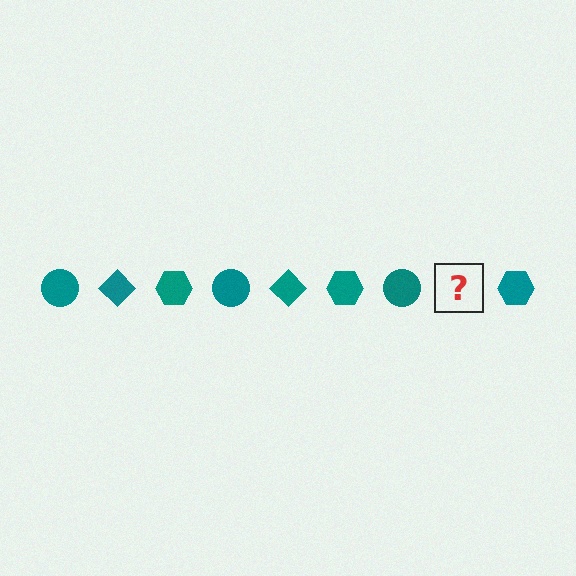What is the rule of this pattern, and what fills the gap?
The rule is that the pattern cycles through circle, diamond, hexagon shapes in teal. The gap should be filled with a teal diamond.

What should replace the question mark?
The question mark should be replaced with a teal diamond.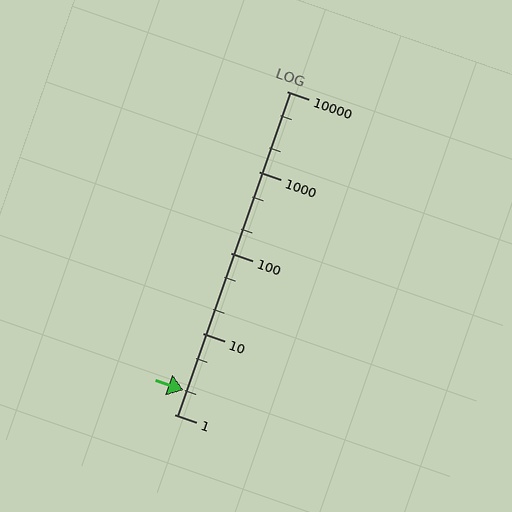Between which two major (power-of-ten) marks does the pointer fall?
The pointer is between 1 and 10.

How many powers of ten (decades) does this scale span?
The scale spans 4 decades, from 1 to 10000.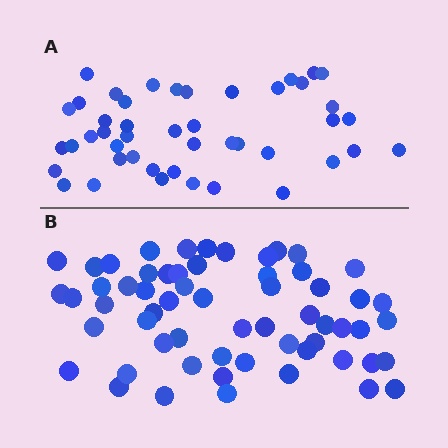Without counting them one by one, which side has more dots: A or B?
Region B (the bottom region) has more dots.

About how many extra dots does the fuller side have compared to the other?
Region B has approximately 15 more dots than region A.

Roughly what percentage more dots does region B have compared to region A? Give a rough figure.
About 35% more.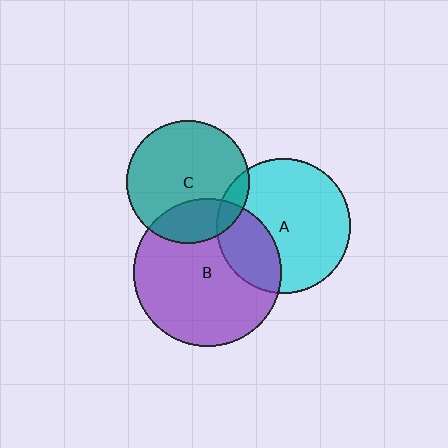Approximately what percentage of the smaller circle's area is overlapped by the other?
Approximately 30%.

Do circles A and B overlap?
Yes.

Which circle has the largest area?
Circle B (purple).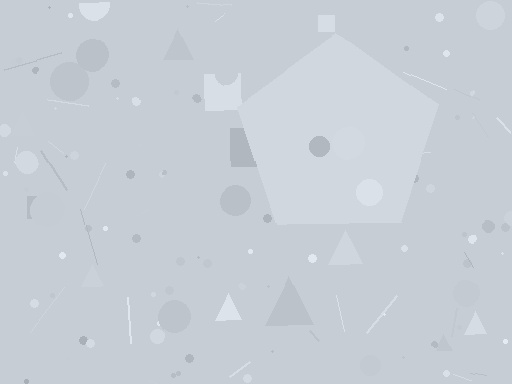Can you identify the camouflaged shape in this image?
The camouflaged shape is a pentagon.